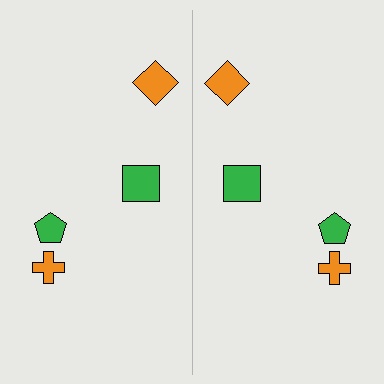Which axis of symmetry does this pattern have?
The pattern has a vertical axis of symmetry running through the center of the image.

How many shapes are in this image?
There are 8 shapes in this image.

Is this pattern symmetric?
Yes, this pattern has bilateral (reflection) symmetry.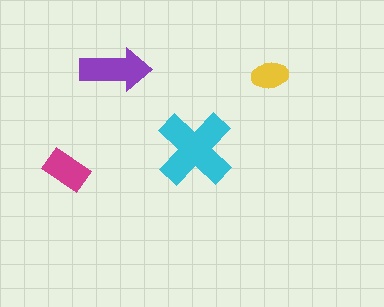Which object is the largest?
The cyan cross.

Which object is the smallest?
The yellow ellipse.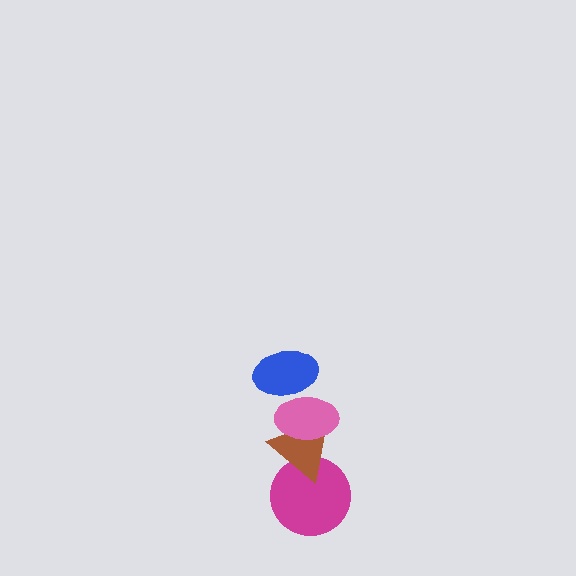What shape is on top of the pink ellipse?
The blue ellipse is on top of the pink ellipse.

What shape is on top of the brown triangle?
The pink ellipse is on top of the brown triangle.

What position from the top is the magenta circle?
The magenta circle is 4th from the top.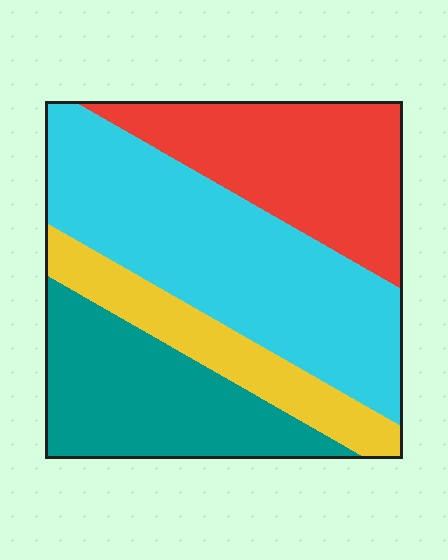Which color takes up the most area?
Cyan, at roughly 40%.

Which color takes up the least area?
Yellow, at roughly 15%.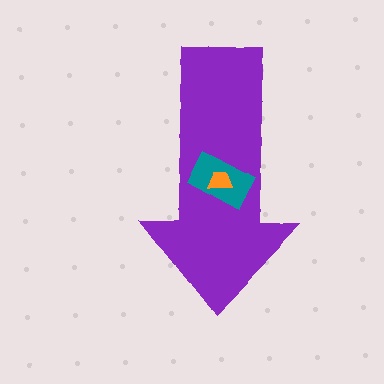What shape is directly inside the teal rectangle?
The orange trapezoid.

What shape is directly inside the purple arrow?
The teal rectangle.